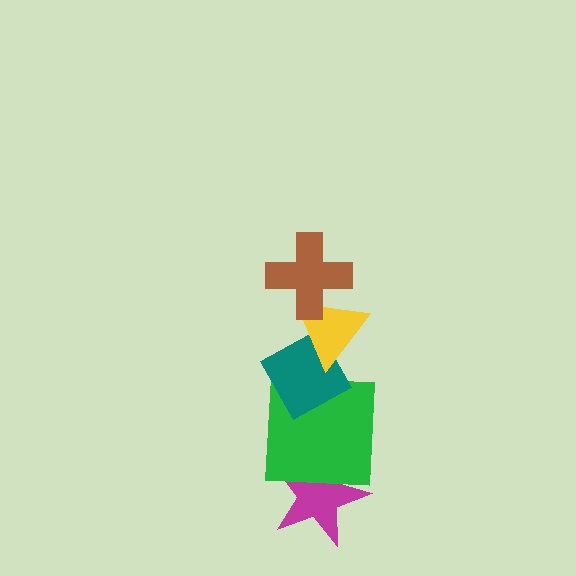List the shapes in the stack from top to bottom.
From top to bottom: the brown cross, the yellow triangle, the teal diamond, the green square, the magenta star.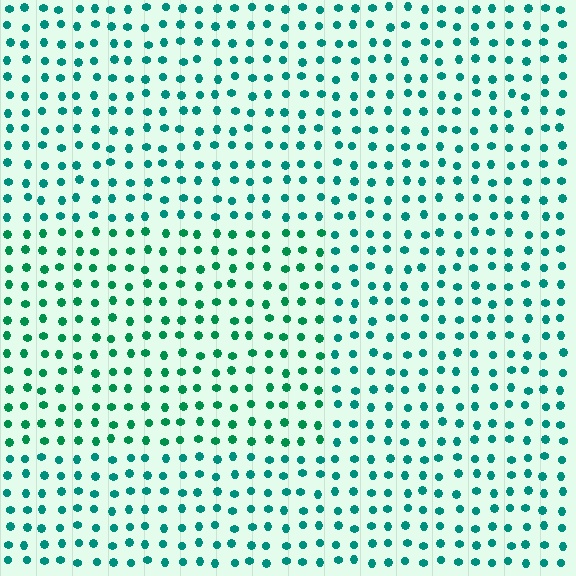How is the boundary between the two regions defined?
The boundary is defined purely by a slight shift in hue (about 22 degrees). Spacing, size, and orientation are identical on both sides.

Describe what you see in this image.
The image is filled with small teal elements in a uniform arrangement. A rectangle-shaped region is visible where the elements are tinted to a slightly different hue, forming a subtle color boundary.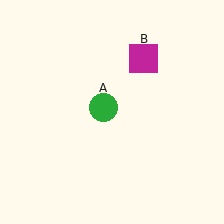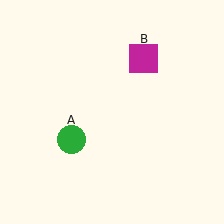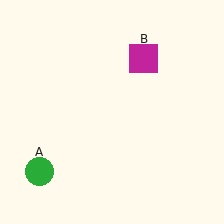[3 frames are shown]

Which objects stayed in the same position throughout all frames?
Magenta square (object B) remained stationary.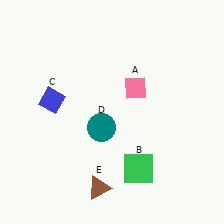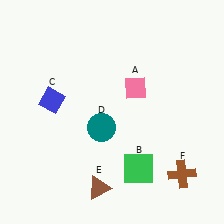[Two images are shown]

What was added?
A brown cross (F) was added in Image 2.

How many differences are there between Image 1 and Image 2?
There is 1 difference between the two images.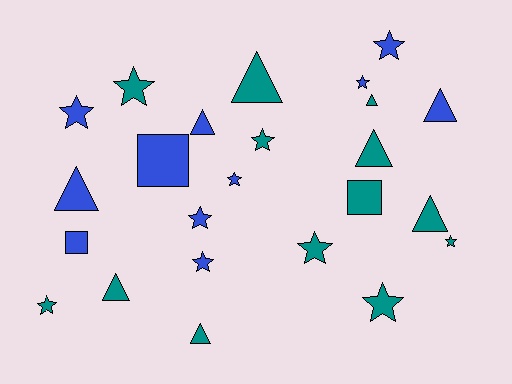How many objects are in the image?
There are 24 objects.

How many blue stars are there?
There are 6 blue stars.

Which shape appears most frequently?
Star, with 12 objects.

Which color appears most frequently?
Teal, with 13 objects.